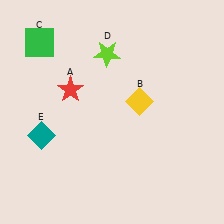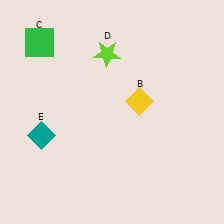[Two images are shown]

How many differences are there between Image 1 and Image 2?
There is 1 difference between the two images.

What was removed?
The red star (A) was removed in Image 2.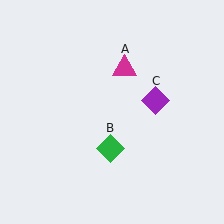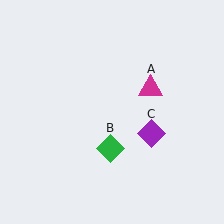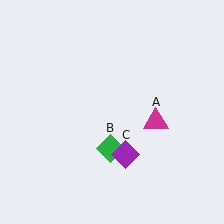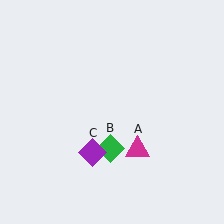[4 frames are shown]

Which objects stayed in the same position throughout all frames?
Green diamond (object B) remained stationary.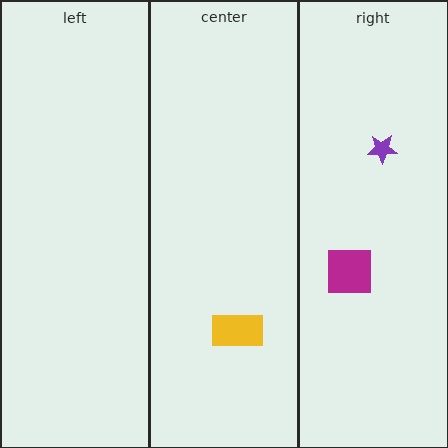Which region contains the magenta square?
The right region.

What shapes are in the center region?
The yellow rectangle.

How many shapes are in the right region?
2.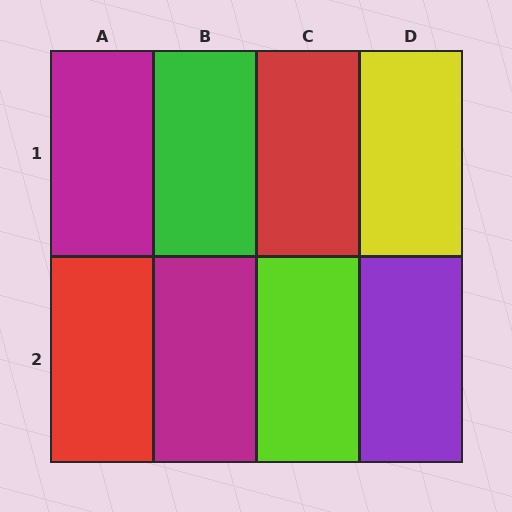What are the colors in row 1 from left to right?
Magenta, green, red, yellow.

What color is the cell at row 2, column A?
Red.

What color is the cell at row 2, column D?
Purple.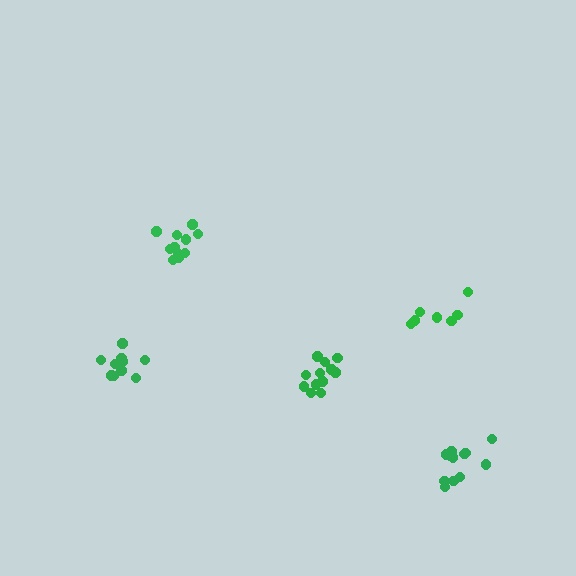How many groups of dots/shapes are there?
There are 5 groups.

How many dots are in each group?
Group 1: 12 dots, Group 2: 7 dots, Group 3: 11 dots, Group 4: 10 dots, Group 5: 13 dots (53 total).